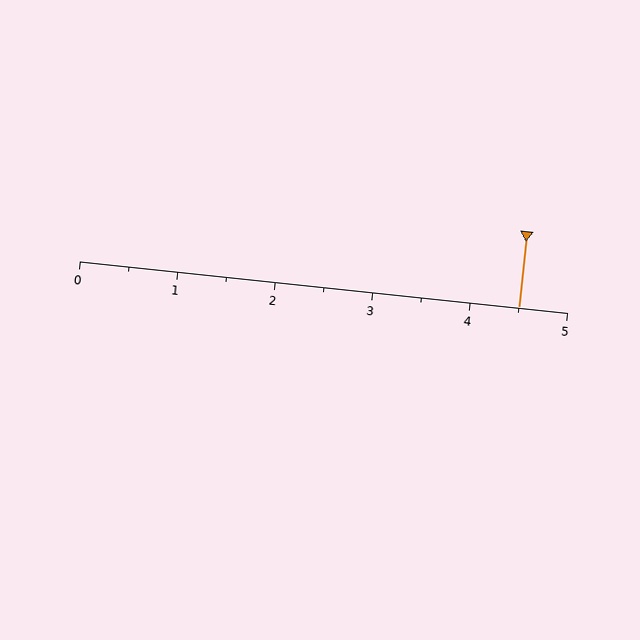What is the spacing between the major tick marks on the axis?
The major ticks are spaced 1 apart.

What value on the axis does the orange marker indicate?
The marker indicates approximately 4.5.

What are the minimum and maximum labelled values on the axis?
The axis runs from 0 to 5.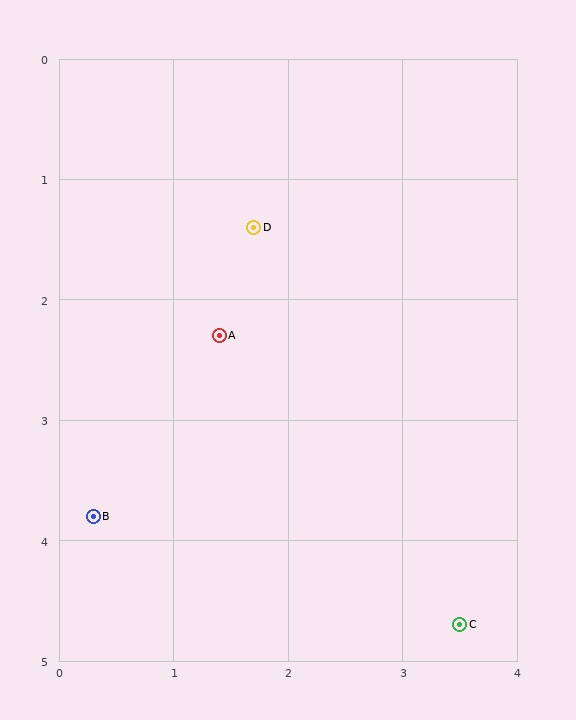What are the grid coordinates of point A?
Point A is at approximately (1.4, 2.3).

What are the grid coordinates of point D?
Point D is at approximately (1.7, 1.4).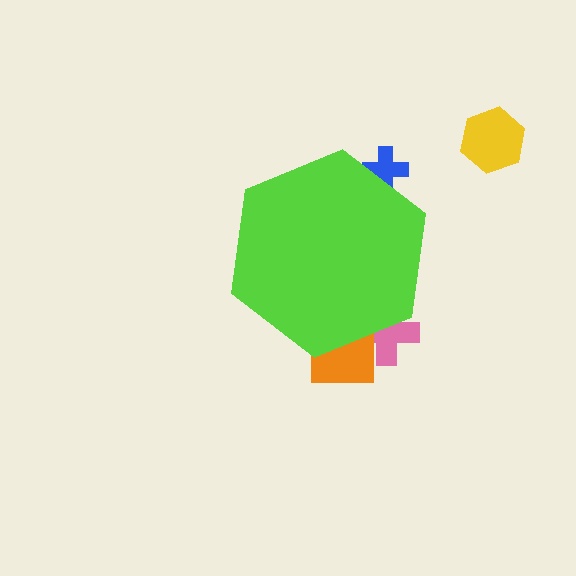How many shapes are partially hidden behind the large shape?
3 shapes are partially hidden.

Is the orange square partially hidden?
Yes, the orange square is partially hidden behind the lime hexagon.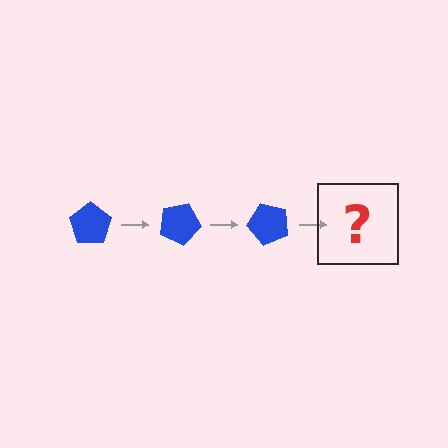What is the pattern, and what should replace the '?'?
The pattern is that the pentagon rotates 25 degrees each step. The '?' should be a blue pentagon rotated 75 degrees.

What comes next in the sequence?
The next element should be a blue pentagon rotated 75 degrees.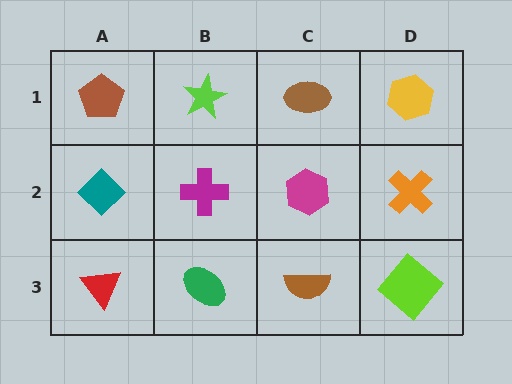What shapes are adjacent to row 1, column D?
An orange cross (row 2, column D), a brown ellipse (row 1, column C).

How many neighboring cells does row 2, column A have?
3.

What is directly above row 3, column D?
An orange cross.